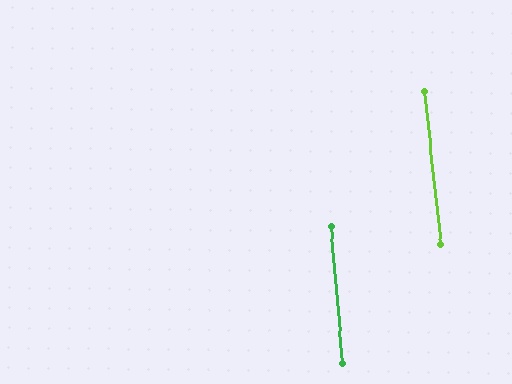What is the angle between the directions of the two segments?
Approximately 1 degree.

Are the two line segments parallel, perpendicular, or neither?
Parallel — their directions differ by only 1.3°.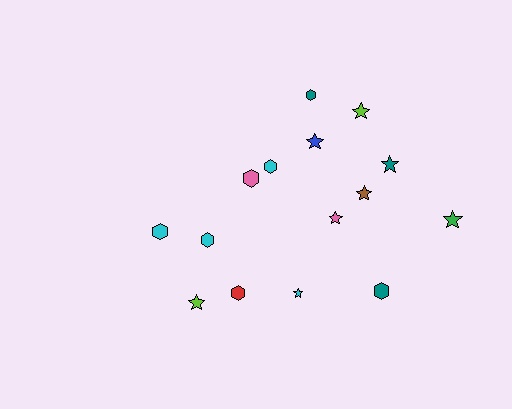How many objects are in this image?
There are 15 objects.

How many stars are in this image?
There are 8 stars.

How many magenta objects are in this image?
There are no magenta objects.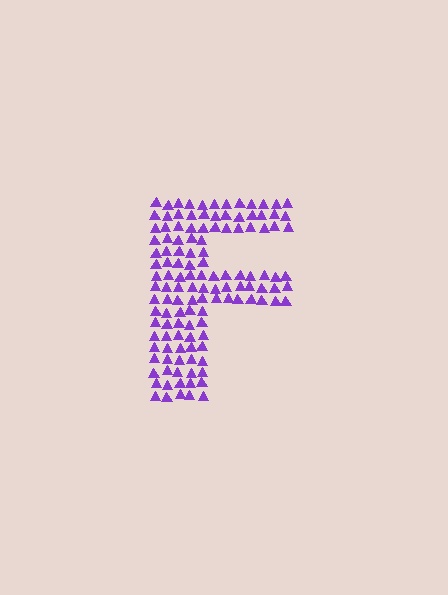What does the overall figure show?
The overall figure shows the letter F.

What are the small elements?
The small elements are triangles.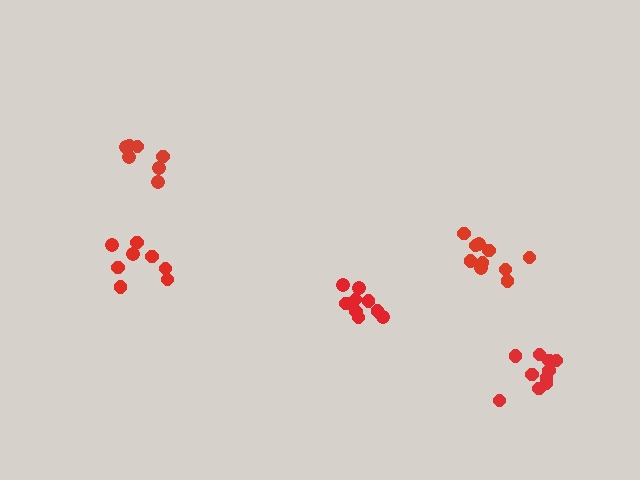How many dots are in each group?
Group 1: 10 dots, Group 2: 10 dots, Group 3: 7 dots, Group 4: 8 dots, Group 5: 10 dots (45 total).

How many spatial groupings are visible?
There are 5 spatial groupings.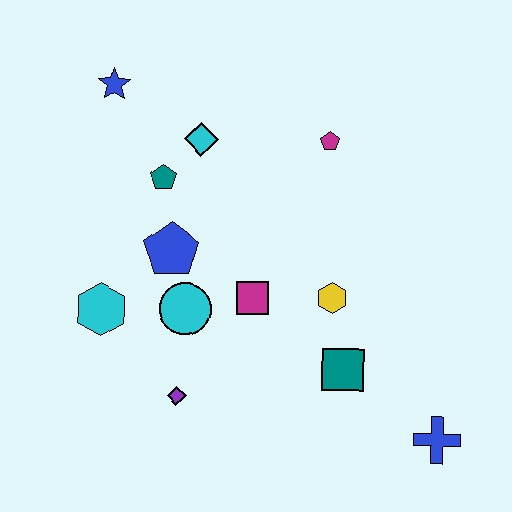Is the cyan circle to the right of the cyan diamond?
No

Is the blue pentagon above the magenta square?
Yes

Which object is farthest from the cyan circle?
The blue cross is farthest from the cyan circle.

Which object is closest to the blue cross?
The teal square is closest to the blue cross.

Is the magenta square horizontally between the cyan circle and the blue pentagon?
No